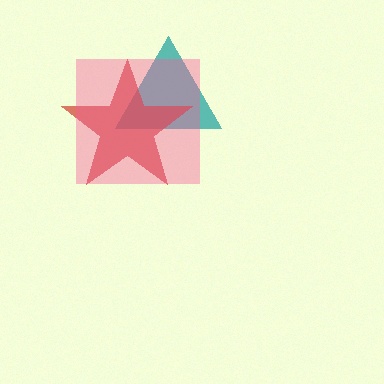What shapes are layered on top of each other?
The layered shapes are: a teal triangle, a red star, a pink square.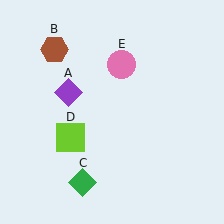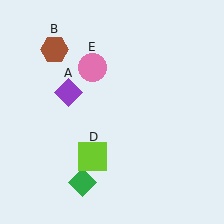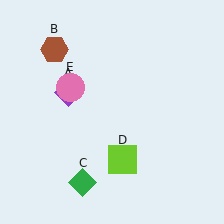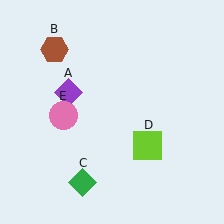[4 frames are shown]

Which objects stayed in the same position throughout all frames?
Purple diamond (object A) and brown hexagon (object B) and green diamond (object C) remained stationary.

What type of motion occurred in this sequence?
The lime square (object D), pink circle (object E) rotated counterclockwise around the center of the scene.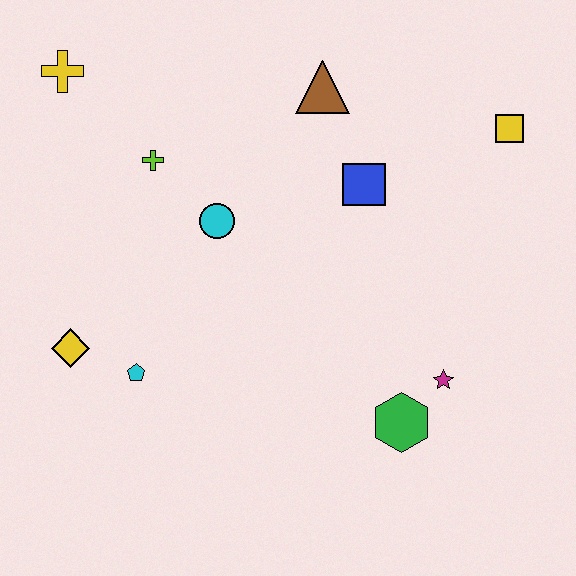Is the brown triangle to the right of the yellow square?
No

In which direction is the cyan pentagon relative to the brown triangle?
The cyan pentagon is below the brown triangle.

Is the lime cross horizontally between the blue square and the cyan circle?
No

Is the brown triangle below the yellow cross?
Yes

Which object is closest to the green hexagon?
The magenta star is closest to the green hexagon.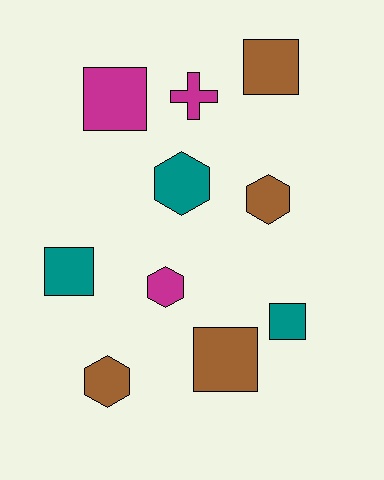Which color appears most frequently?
Brown, with 4 objects.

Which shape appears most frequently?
Square, with 5 objects.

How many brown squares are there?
There are 2 brown squares.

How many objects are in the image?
There are 10 objects.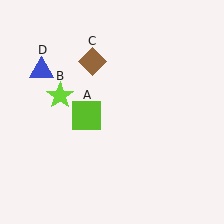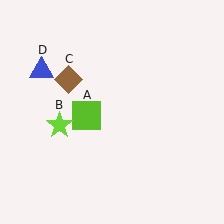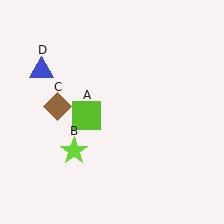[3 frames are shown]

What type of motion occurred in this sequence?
The lime star (object B), brown diamond (object C) rotated counterclockwise around the center of the scene.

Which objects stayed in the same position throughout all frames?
Lime square (object A) and blue triangle (object D) remained stationary.